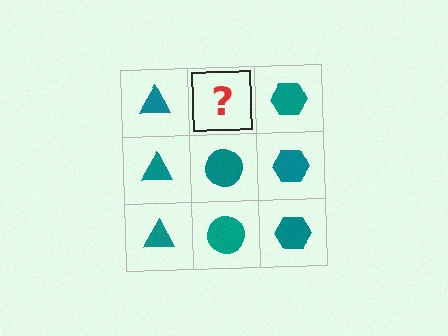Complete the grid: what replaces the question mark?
The question mark should be replaced with a teal circle.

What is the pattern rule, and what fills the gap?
The rule is that each column has a consistent shape. The gap should be filled with a teal circle.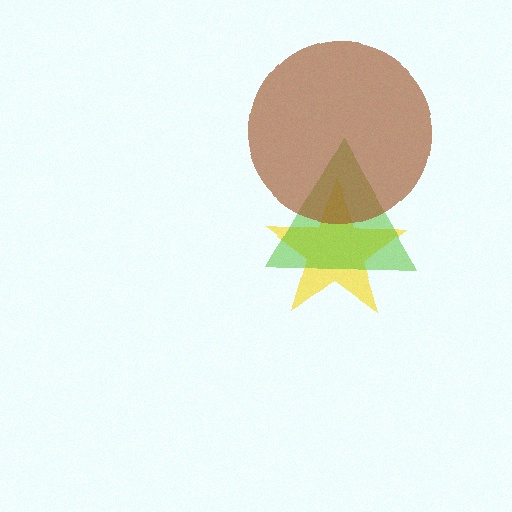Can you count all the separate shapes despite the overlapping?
Yes, there are 3 separate shapes.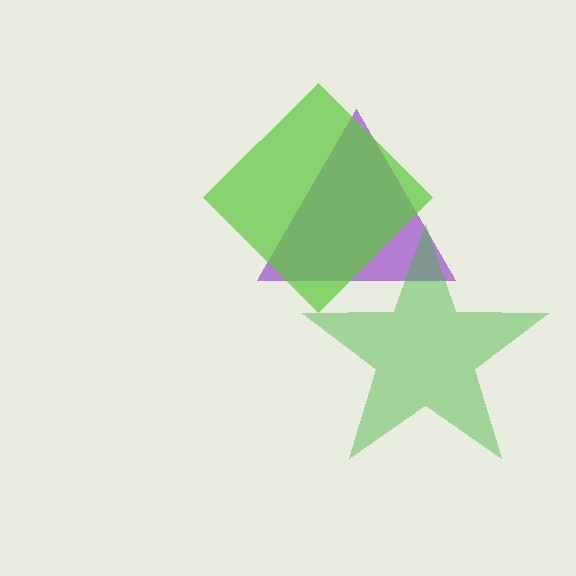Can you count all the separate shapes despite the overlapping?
Yes, there are 3 separate shapes.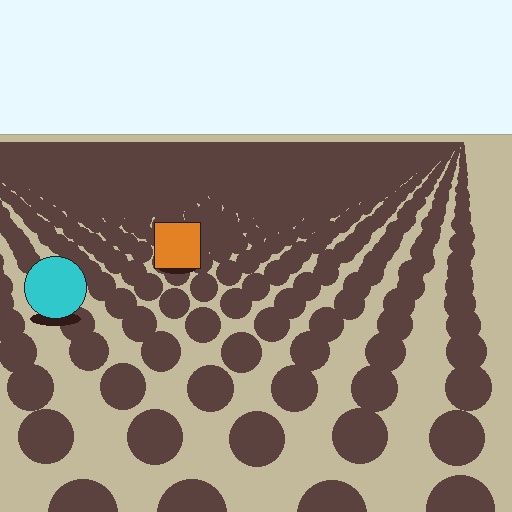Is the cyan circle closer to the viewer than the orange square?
Yes. The cyan circle is closer — you can tell from the texture gradient: the ground texture is coarser near it.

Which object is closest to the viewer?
The cyan circle is closest. The texture marks near it are larger and more spread out.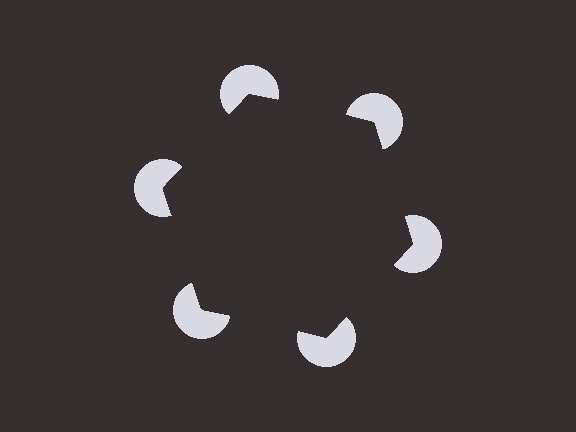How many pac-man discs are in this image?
There are 6 — one at each vertex of the illusory hexagon.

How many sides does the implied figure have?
6 sides.